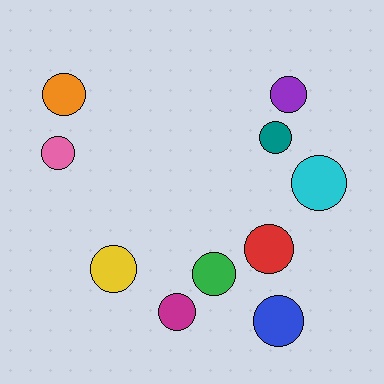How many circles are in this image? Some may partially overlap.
There are 10 circles.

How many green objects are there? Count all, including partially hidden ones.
There is 1 green object.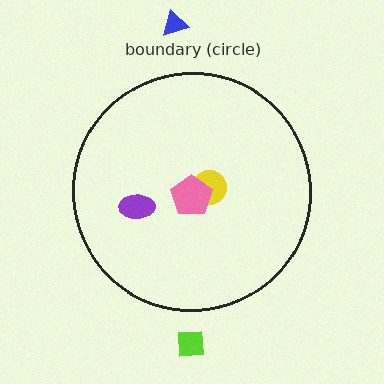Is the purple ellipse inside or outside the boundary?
Inside.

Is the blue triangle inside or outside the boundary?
Outside.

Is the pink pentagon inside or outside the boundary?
Inside.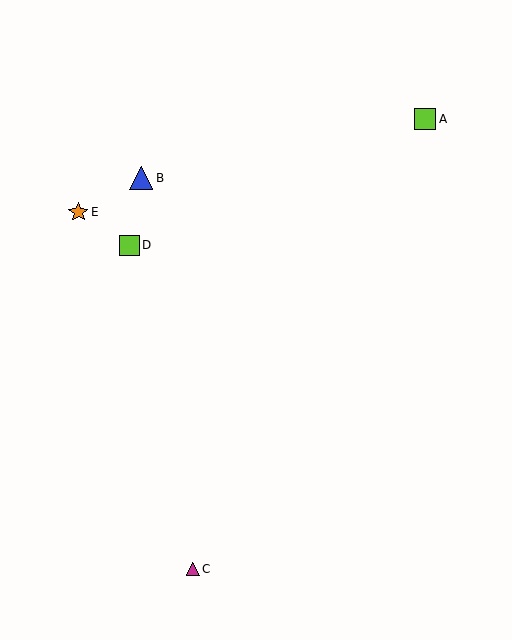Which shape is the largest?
The blue triangle (labeled B) is the largest.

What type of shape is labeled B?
Shape B is a blue triangle.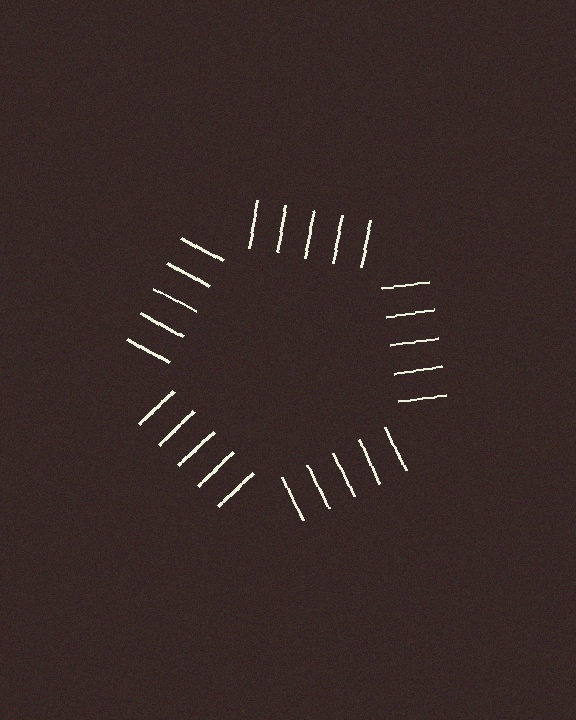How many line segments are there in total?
25 — 5 along each of the 5 edges.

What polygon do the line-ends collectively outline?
An illusory pentagon — the line segments terminate on its edges but no continuous stroke is drawn.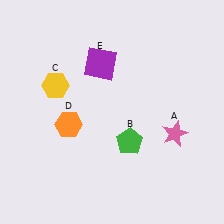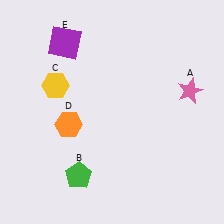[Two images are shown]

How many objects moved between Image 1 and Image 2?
3 objects moved between the two images.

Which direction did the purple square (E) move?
The purple square (E) moved left.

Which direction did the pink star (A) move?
The pink star (A) moved up.